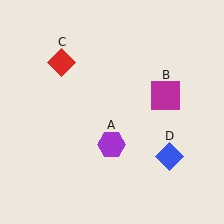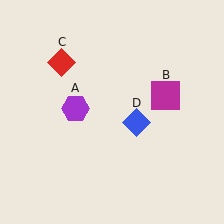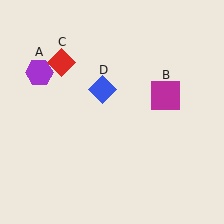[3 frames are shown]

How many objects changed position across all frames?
2 objects changed position: purple hexagon (object A), blue diamond (object D).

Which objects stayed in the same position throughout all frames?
Magenta square (object B) and red diamond (object C) remained stationary.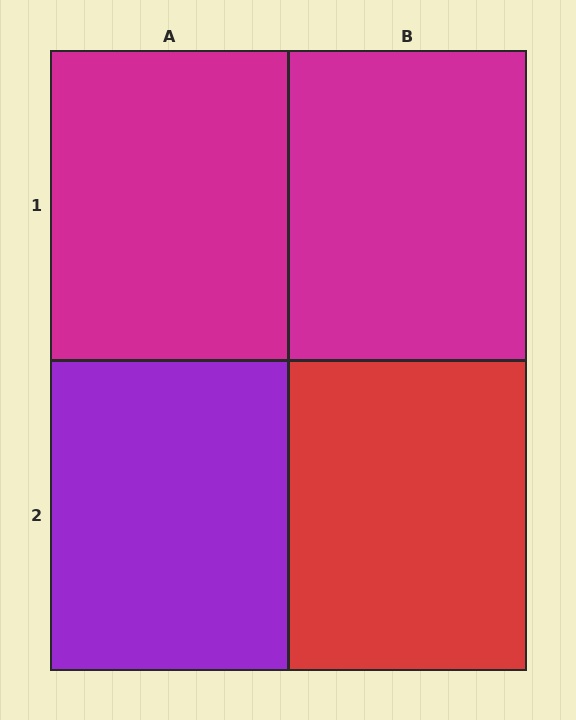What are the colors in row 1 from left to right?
Magenta, magenta.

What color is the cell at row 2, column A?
Purple.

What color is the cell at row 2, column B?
Red.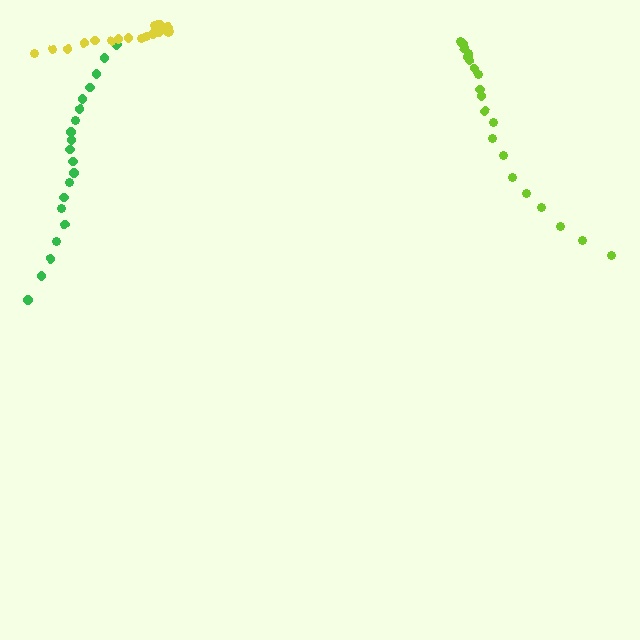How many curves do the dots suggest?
There are 3 distinct paths.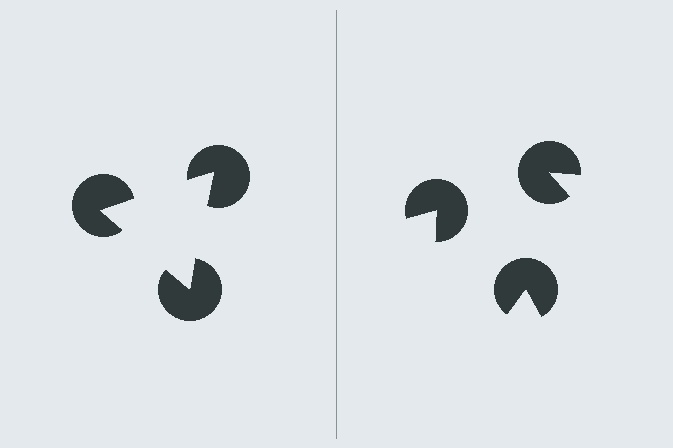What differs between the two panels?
The pac-man discs are positioned identically on both sides; only the wedge orientations differ. On the left they align to a triangle; on the right they are misaligned.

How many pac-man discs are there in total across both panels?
6 — 3 on each side.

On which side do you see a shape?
An illusory triangle appears on the left side. On the right side the wedge cuts are rotated, so no coherent shape forms.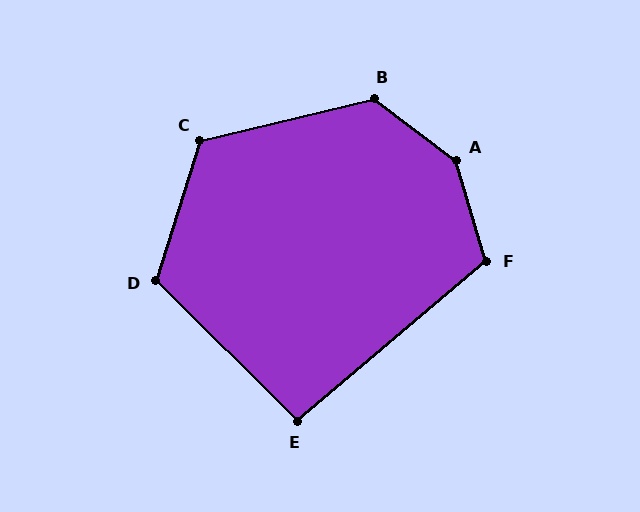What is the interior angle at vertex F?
Approximately 114 degrees (obtuse).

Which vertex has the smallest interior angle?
E, at approximately 95 degrees.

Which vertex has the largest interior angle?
A, at approximately 144 degrees.